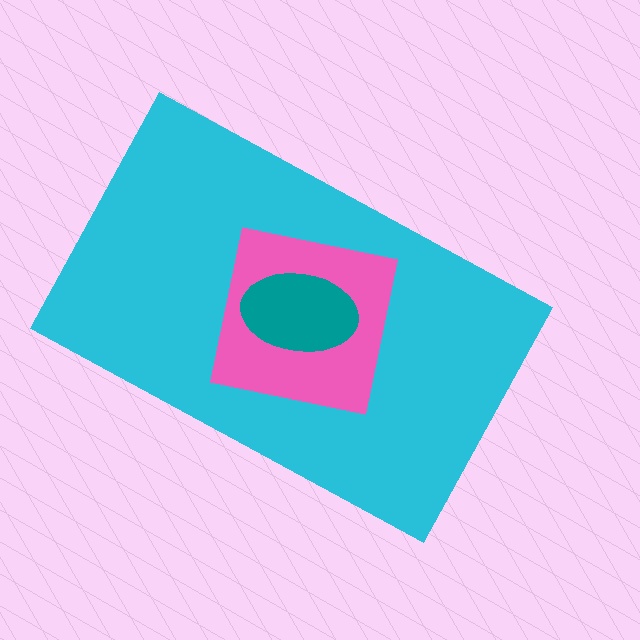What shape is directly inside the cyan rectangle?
The pink square.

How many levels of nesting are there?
3.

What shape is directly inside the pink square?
The teal ellipse.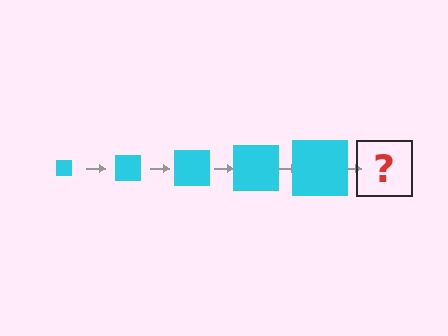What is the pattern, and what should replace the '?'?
The pattern is that the square gets progressively larger each step. The '?' should be a cyan square, larger than the previous one.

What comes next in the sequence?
The next element should be a cyan square, larger than the previous one.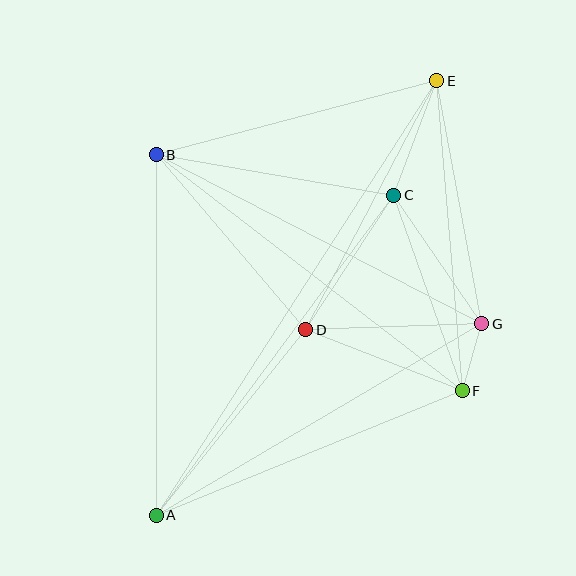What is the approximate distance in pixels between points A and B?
The distance between A and B is approximately 360 pixels.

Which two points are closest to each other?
Points F and G are closest to each other.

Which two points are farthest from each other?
Points A and E are farthest from each other.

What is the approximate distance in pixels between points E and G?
The distance between E and G is approximately 247 pixels.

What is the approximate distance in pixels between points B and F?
The distance between B and F is approximately 386 pixels.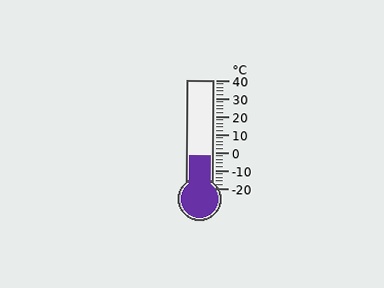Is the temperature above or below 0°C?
The temperature is below 0°C.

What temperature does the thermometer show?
The thermometer shows approximately -2°C.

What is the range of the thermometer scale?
The thermometer scale ranges from -20°C to 40°C.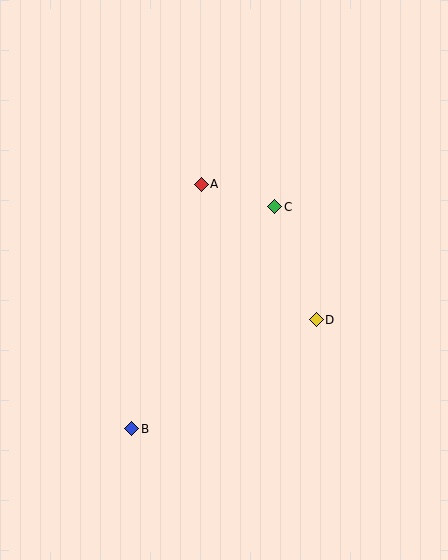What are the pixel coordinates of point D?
Point D is at (316, 320).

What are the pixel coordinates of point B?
Point B is at (132, 429).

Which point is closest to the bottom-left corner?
Point B is closest to the bottom-left corner.